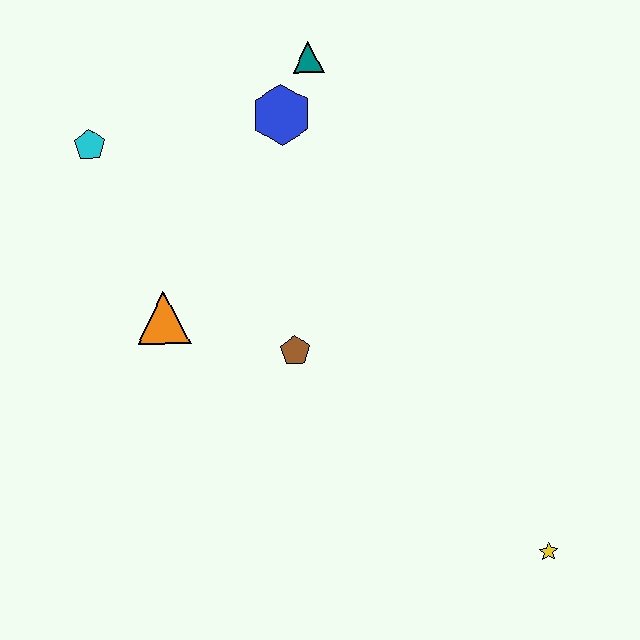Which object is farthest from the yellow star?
The cyan pentagon is farthest from the yellow star.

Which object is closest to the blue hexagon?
The teal triangle is closest to the blue hexagon.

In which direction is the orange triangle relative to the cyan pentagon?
The orange triangle is below the cyan pentagon.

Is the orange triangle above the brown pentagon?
Yes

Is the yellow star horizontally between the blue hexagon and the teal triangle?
No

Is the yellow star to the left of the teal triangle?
No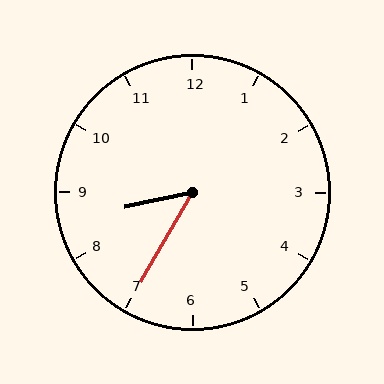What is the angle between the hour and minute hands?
Approximately 48 degrees.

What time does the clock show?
8:35.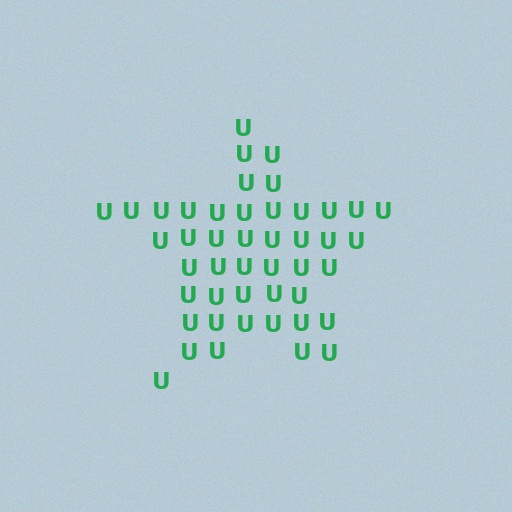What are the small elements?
The small elements are letter U's.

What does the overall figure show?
The overall figure shows a star.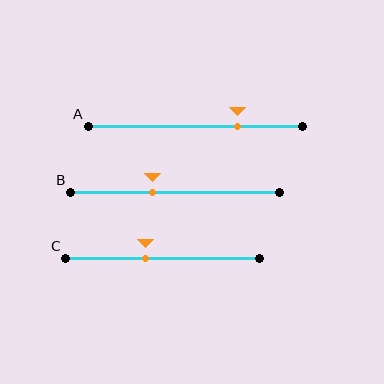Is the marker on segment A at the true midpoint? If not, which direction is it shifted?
No, the marker on segment A is shifted to the right by about 20% of the segment length.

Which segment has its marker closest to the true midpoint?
Segment C has its marker closest to the true midpoint.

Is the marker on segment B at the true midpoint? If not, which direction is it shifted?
No, the marker on segment B is shifted to the left by about 11% of the segment length.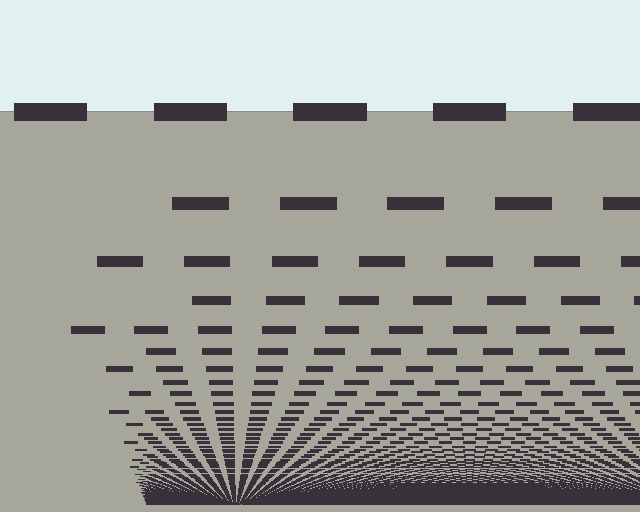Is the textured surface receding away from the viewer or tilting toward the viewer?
The surface appears to tilt toward the viewer. Texture elements get larger and sparser toward the top.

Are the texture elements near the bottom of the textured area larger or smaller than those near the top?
Smaller. The gradient is inverted — elements near the bottom are smaller and denser.